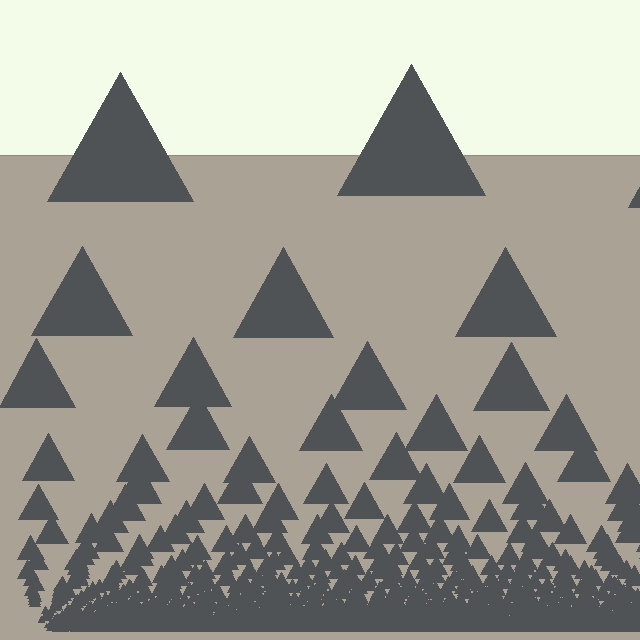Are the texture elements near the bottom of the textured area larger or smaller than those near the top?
Smaller. The gradient is inverted — elements near the bottom are smaller and denser.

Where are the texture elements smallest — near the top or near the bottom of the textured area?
Near the bottom.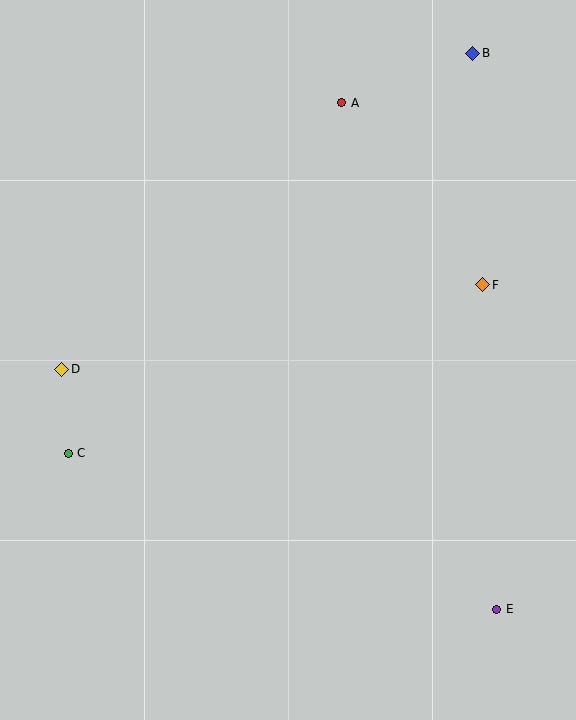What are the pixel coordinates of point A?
Point A is at (342, 103).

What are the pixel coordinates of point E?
Point E is at (497, 609).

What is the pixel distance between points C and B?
The distance between C and B is 569 pixels.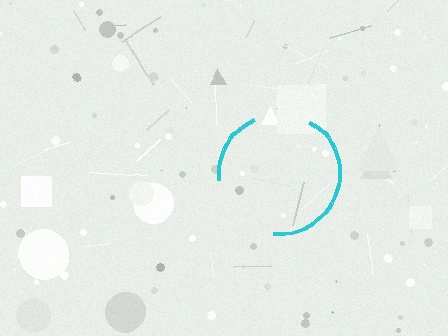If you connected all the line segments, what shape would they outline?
They would outline a circle.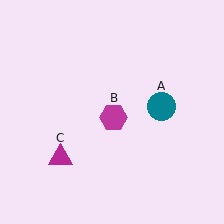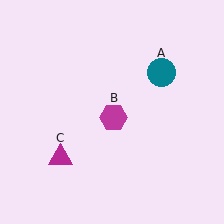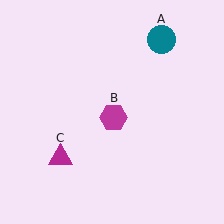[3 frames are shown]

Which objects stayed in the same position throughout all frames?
Magenta hexagon (object B) and magenta triangle (object C) remained stationary.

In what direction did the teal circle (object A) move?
The teal circle (object A) moved up.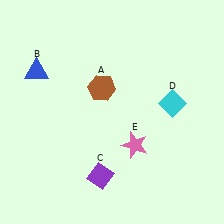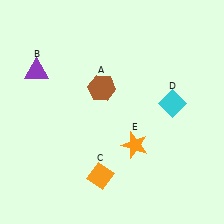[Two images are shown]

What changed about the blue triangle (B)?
In Image 1, B is blue. In Image 2, it changed to purple.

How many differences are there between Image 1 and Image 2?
There are 3 differences between the two images.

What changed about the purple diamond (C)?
In Image 1, C is purple. In Image 2, it changed to orange.